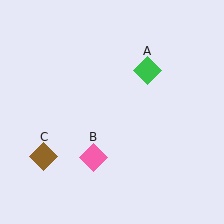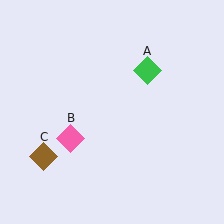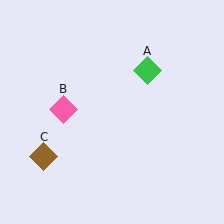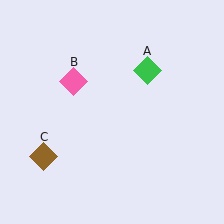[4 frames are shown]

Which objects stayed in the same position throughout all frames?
Green diamond (object A) and brown diamond (object C) remained stationary.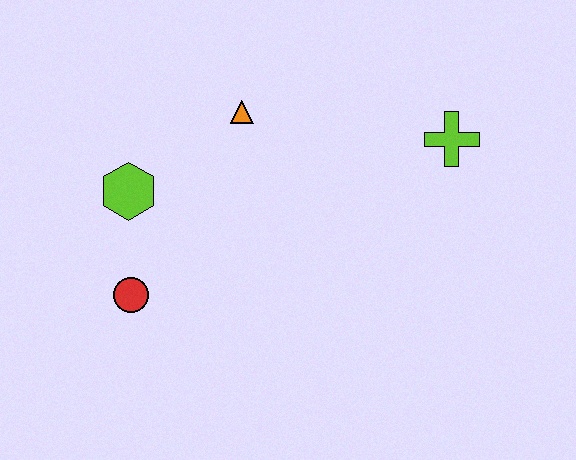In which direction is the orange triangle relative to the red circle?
The orange triangle is above the red circle.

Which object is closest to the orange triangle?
The lime hexagon is closest to the orange triangle.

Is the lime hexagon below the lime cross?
Yes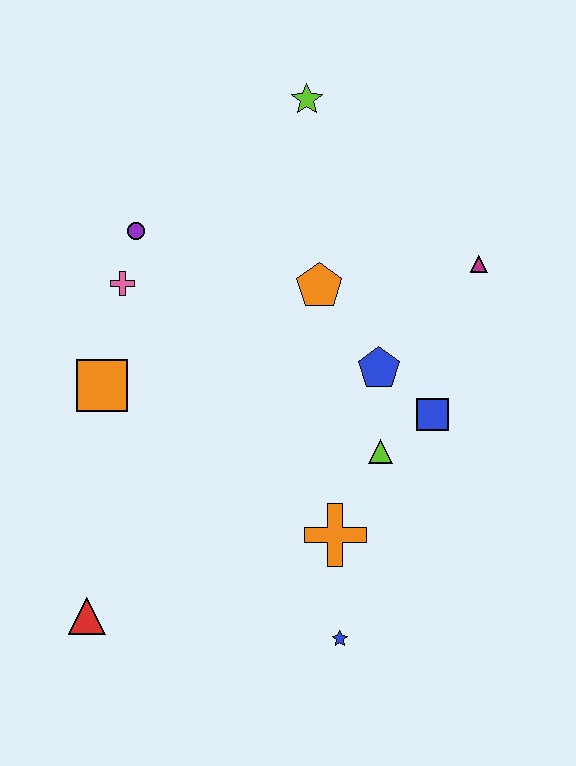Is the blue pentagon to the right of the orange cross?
Yes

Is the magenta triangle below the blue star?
No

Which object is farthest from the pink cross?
The blue star is farthest from the pink cross.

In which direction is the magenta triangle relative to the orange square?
The magenta triangle is to the right of the orange square.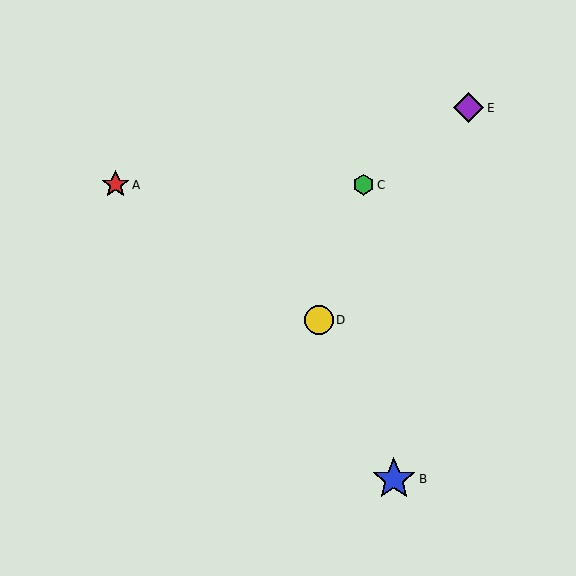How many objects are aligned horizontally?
2 objects (A, C) are aligned horizontally.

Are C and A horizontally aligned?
Yes, both are at y≈185.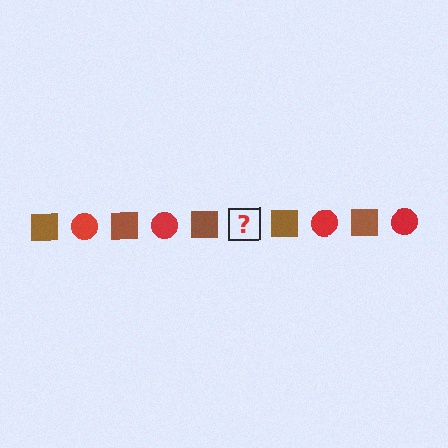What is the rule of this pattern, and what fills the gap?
The rule is that the pattern alternates between brown square and red circle. The gap should be filled with a red circle.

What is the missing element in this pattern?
The missing element is a red circle.